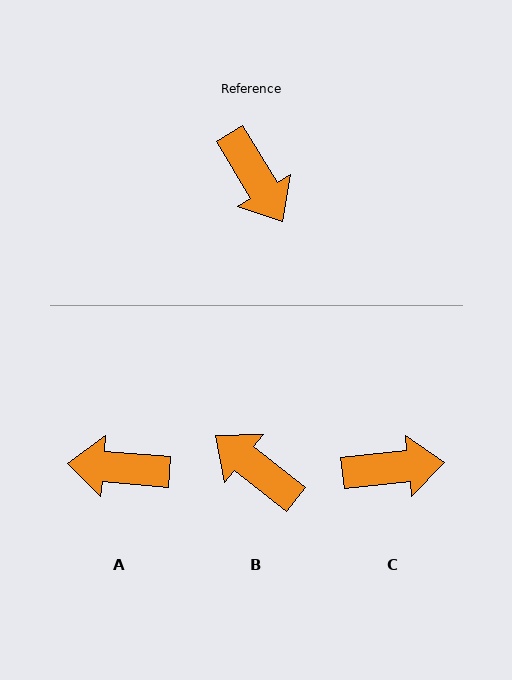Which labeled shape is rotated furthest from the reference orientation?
B, about 160 degrees away.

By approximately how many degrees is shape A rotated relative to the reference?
Approximately 126 degrees clockwise.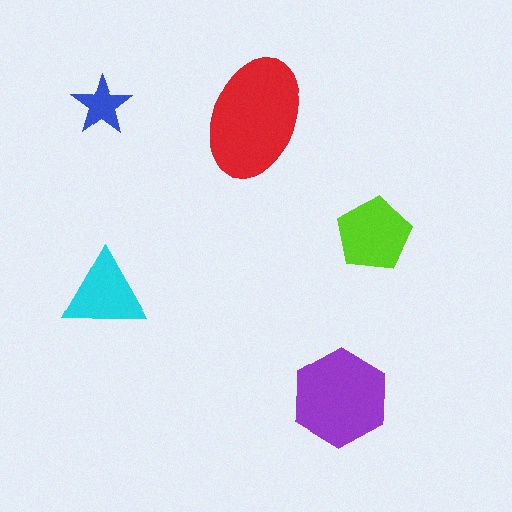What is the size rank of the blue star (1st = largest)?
5th.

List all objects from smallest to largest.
The blue star, the cyan triangle, the lime pentagon, the purple hexagon, the red ellipse.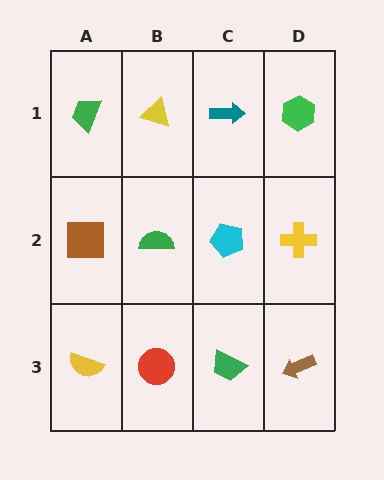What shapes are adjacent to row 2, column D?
A green hexagon (row 1, column D), a brown arrow (row 3, column D), a cyan pentagon (row 2, column C).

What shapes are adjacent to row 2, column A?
A green trapezoid (row 1, column A), a yellow semicircle (row 3, column A), a green semicircle (row 2, column B).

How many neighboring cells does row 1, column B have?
3.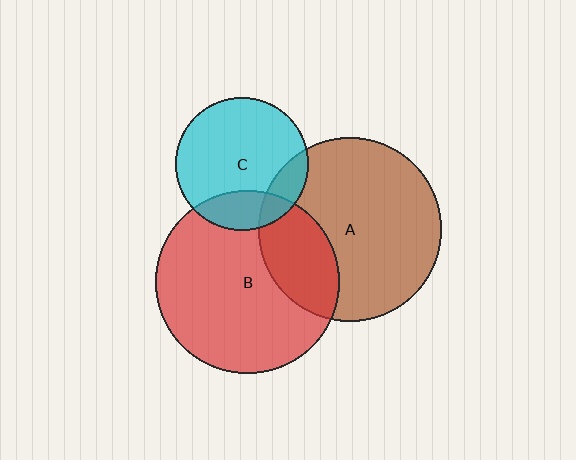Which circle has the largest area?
Circle A (brown).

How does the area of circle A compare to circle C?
Approximately 1.9 times.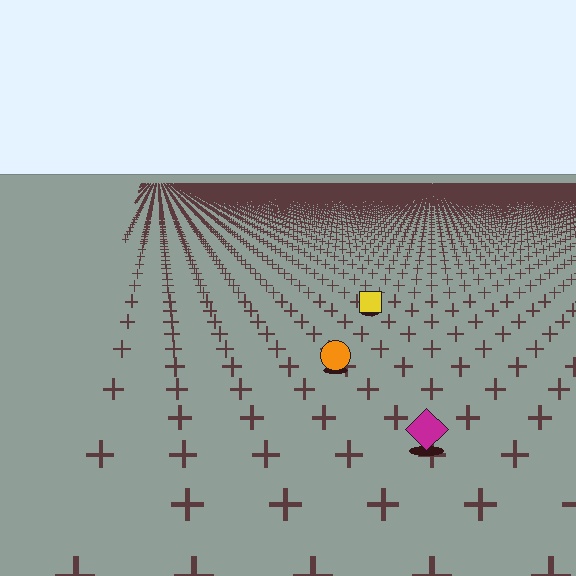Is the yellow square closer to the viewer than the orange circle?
No. The orange circle is closer — you can tell from the texture gradient: the ground texture is coarser near it.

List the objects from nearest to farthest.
From nearest to farthest: the magenta diamond, the orange circle, the yellow square.